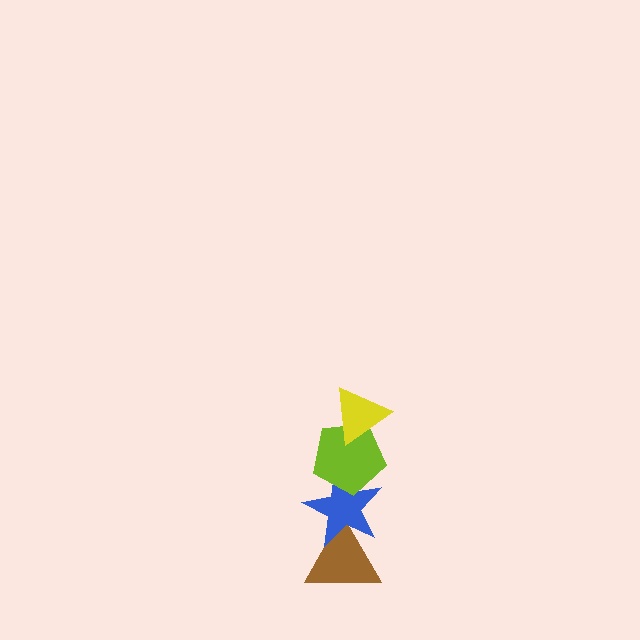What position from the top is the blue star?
The blue star is 3rd from the top.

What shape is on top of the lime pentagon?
The yellow triangle is on top of the lime pentagon.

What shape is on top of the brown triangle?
The blue star is on top of the brown triangle.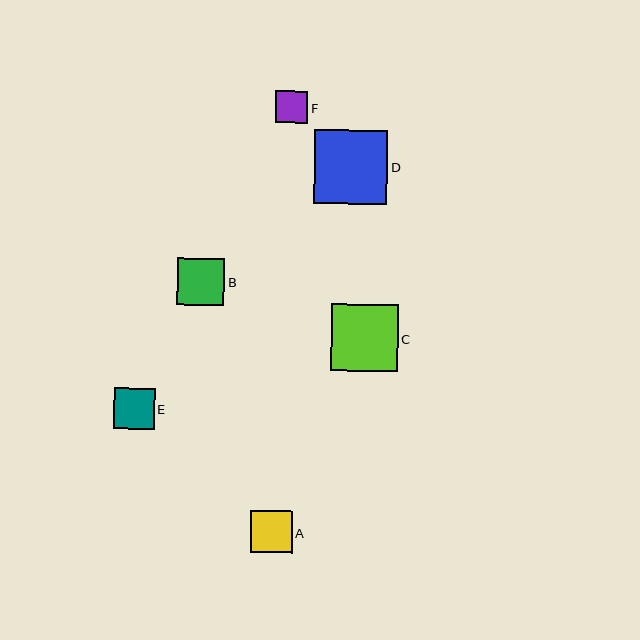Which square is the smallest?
Square F is the smallest with a size of approximately 32 pixels.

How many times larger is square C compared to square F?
Square C is approximately 2.1 times the size of square F.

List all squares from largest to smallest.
From largest to smallest: D, C, B, A, E, F.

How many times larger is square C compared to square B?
Square C is approximately 1.4 times the size of square B.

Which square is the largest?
Square D is the largest with a size of approximately 73 pixels.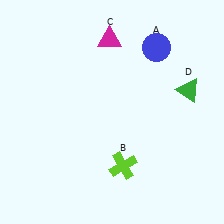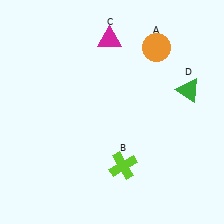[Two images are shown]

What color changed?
The circle (A) changed from blue in Image 1 to orange in Image 2.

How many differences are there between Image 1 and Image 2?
There is 1 difference between the two images.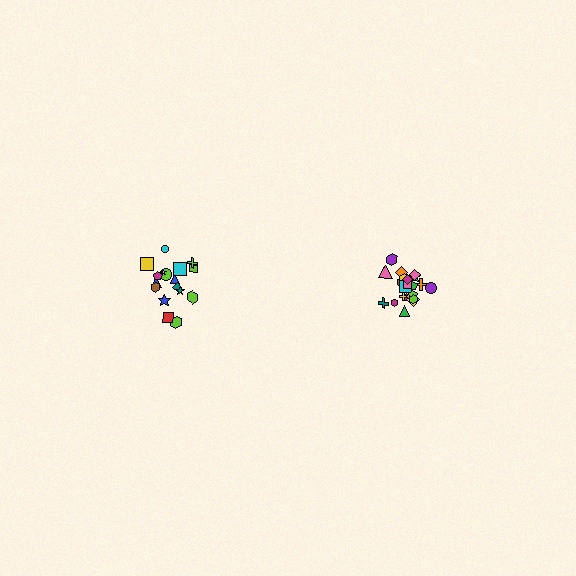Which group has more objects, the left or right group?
The right group.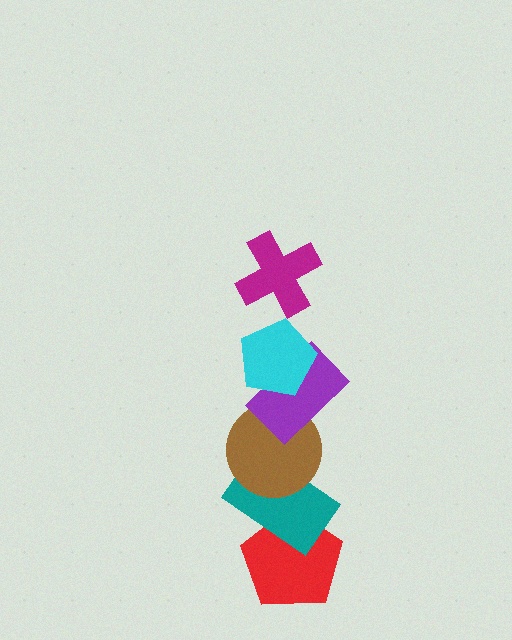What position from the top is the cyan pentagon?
The cyan pentagon is 2nd from the top.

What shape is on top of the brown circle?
The purple rectangle is on top of the brown circle.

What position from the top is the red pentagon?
The red pentagon is 6th from the top.